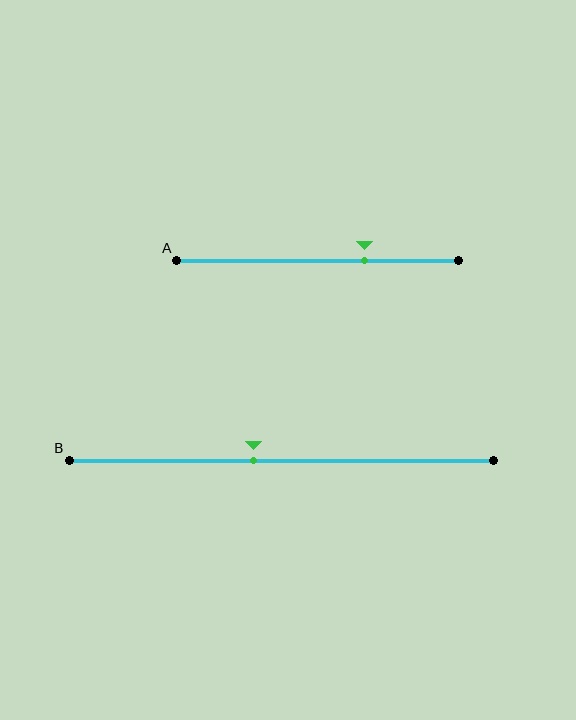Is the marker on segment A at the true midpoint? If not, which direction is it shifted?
No, the marker on segment A is shifted to the right by about 17% of the segment length.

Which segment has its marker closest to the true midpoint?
Segment B has its marker closest to the true midpoint.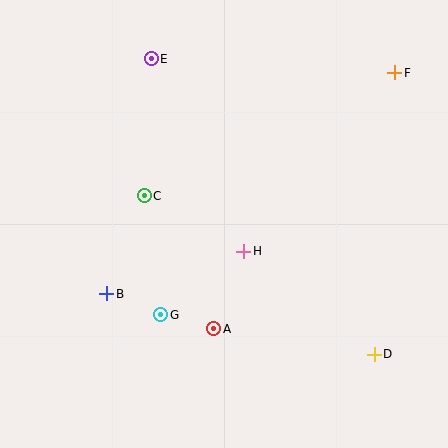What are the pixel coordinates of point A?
Point A is at (214, 329).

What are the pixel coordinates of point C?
Point C is at (144, 196).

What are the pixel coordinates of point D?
Point D is at (374, 354).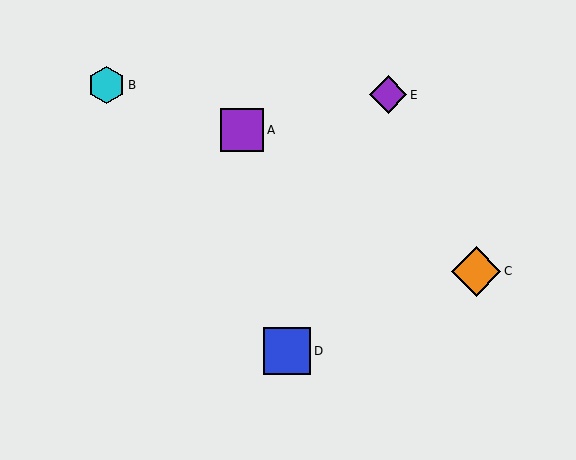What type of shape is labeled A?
Shape A is a purple square.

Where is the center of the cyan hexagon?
The center of the cyan hexagon is at (106, 85).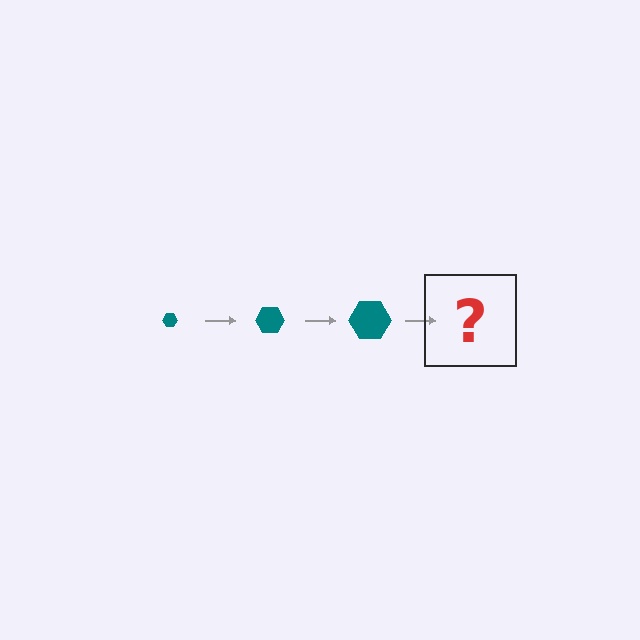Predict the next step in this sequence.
The next step is a teal hexagon, larger than the previous one.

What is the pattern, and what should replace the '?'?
The pattern is that the hexagon gets progressively larger each step. The '?' should be a teal hexagon, larger than the previous one.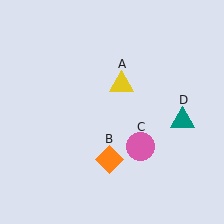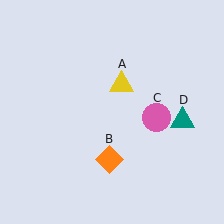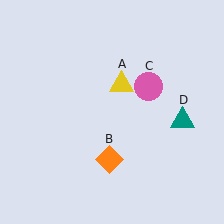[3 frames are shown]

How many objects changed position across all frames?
1 object changed position: pink circle (object C).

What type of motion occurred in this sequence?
The pink circle (object C) rotated counterclockwise around the center of the scene.